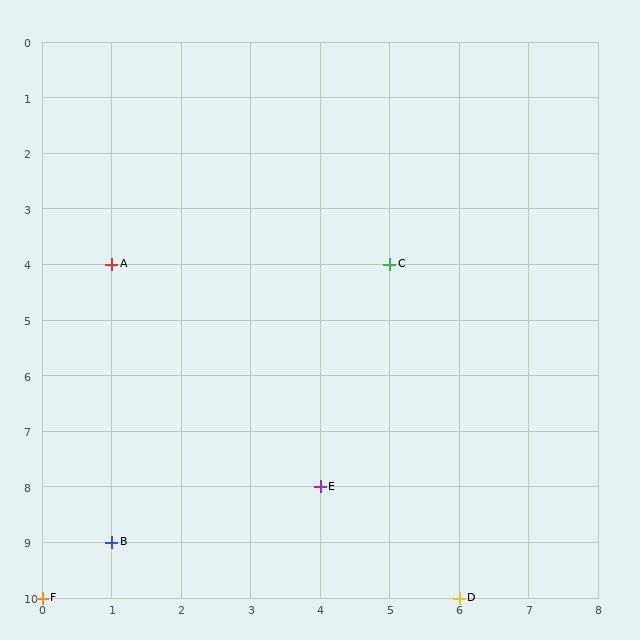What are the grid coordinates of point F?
Point F is at grid coordinates (0, 10).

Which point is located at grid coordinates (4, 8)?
Point E is at (4, 8).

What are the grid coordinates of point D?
Point D is at grid coordinates (6, 10).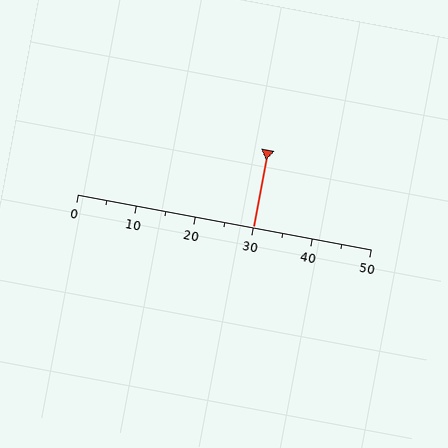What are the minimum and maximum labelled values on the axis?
The axis runs from 0 to 50.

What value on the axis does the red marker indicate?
The marker indicates approximately 30.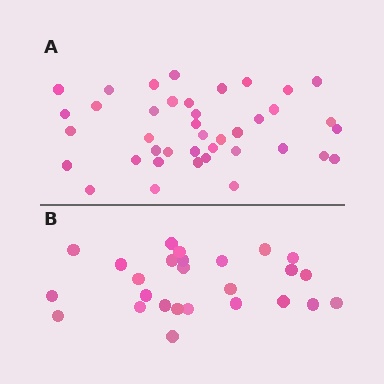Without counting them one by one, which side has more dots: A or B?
Region A (the top region) has more dots.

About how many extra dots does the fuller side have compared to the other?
Region A has approximately 15 more dots than region B.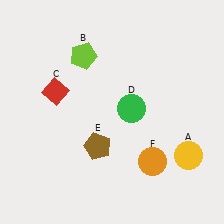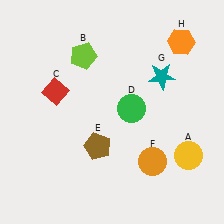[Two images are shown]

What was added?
A teal star (G), an orange hexagon (H) were added in Image 2.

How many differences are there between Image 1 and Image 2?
There are 2 differences between the two images.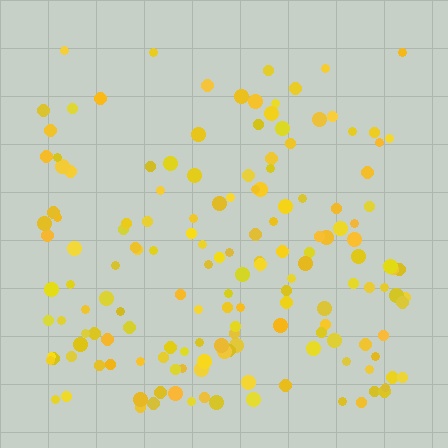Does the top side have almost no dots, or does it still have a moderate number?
Still a moderate number, just noticeably fewer than the bottom.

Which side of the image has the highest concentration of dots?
The bottom.